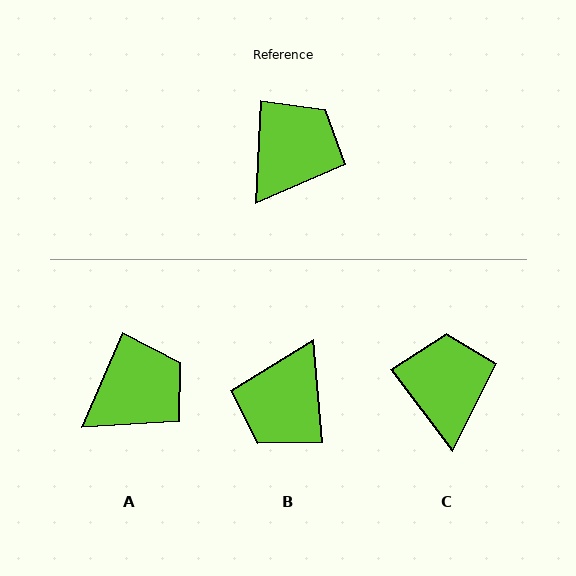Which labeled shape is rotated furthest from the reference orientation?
B, about 172 degrees away.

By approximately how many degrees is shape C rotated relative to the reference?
Approximately 40 degrees counter-clockwise.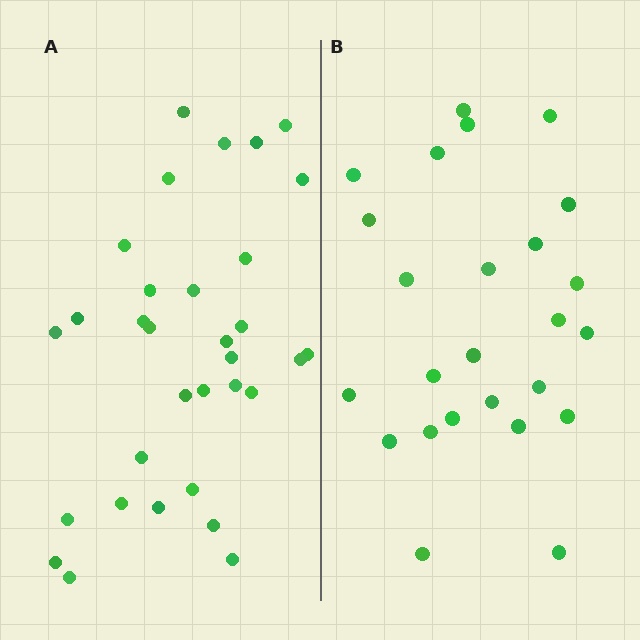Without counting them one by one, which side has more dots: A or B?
Region A (the left region) has more dots.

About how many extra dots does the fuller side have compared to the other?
Region A has roughly 8 or so more dots than region B.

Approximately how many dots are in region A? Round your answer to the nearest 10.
About 30 dots. (The exact count is 32, which rounds to 30.)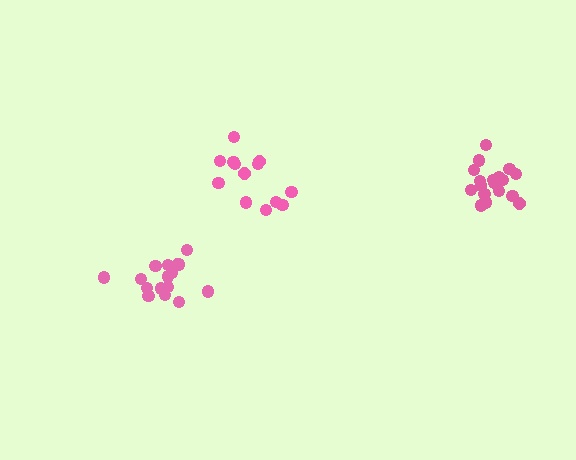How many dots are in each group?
Group 1: 16 dots, Group 2: 18 dots, Group 3: 13 dots (47 total).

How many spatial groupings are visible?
There are 3 spatial groupings.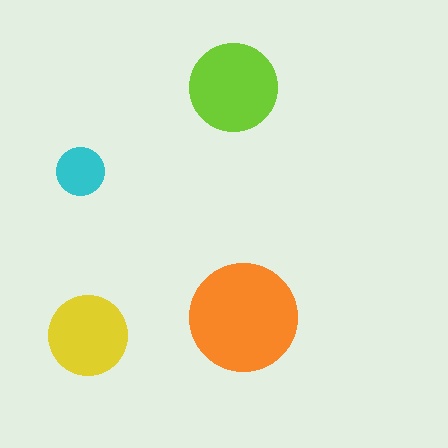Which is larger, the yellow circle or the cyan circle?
The yellow one.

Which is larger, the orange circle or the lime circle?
The orange one.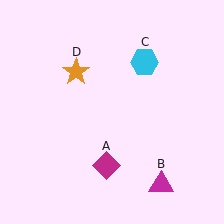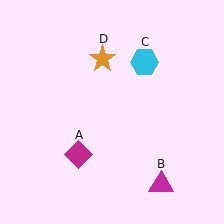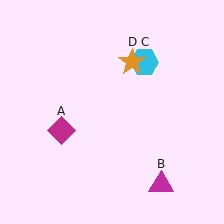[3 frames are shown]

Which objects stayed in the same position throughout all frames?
Magenta triangle (object B) and cyan hexagon (object C) remained stationary.